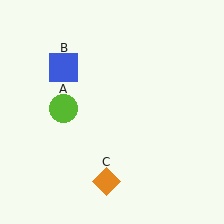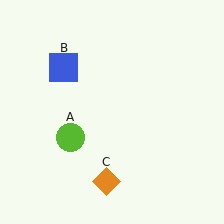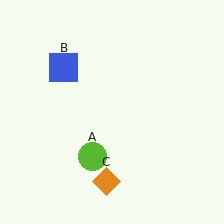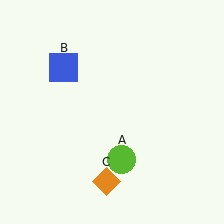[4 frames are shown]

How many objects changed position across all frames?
1 object changed position: lime circle (object A).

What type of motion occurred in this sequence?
The lime circle (object A) rotated counterclockwise around the center of the scene.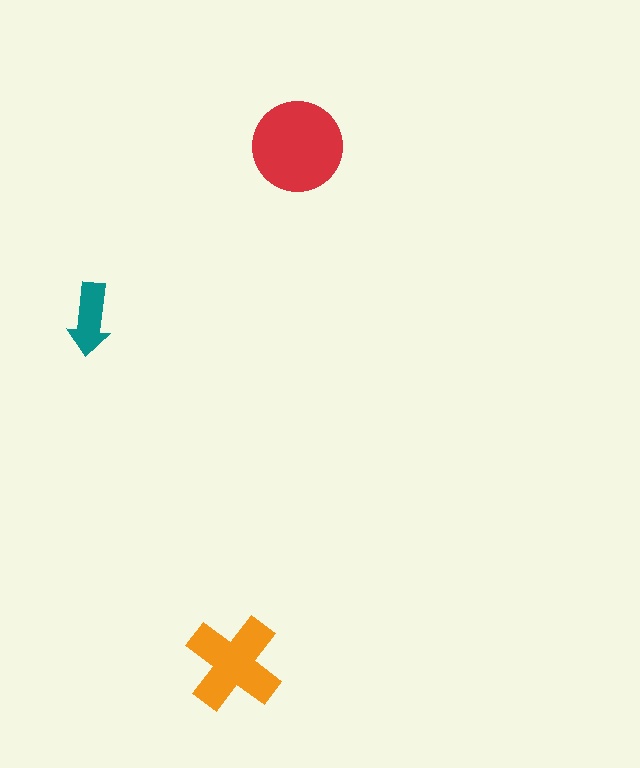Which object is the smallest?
The teal arrow.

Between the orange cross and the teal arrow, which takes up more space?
The orange cross.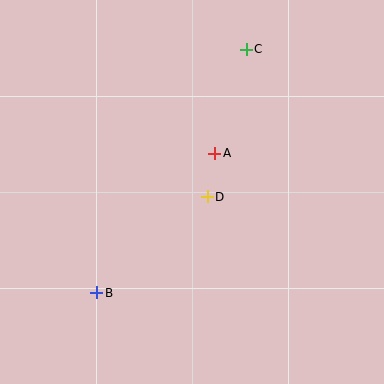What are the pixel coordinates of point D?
Point D is at (207, 197).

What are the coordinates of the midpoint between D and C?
The midpoint between D and C is at (227, 123).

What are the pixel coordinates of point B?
Point B is at (97, 293).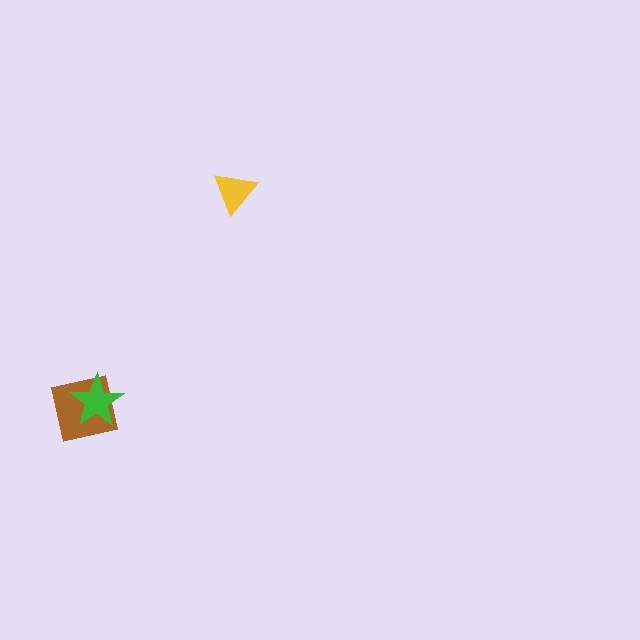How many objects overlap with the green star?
1 object overlaps with the green star.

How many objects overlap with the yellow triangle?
0 objects overlap with the yellow triangle.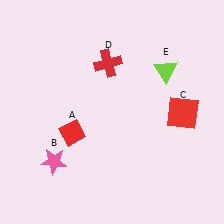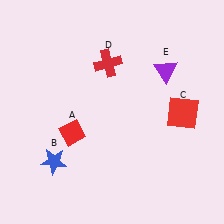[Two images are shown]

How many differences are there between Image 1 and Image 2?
There are 2 differences between the two images.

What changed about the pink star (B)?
In Image 1, B is pink. In Image 2, it changed to blue.